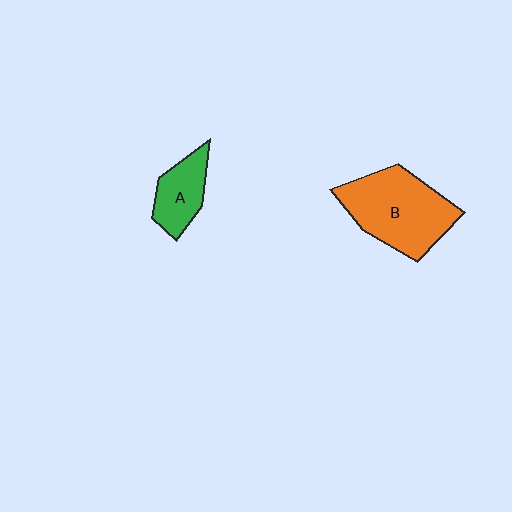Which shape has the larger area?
Shape B (orange).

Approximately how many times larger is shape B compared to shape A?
Approximately 2.1 times.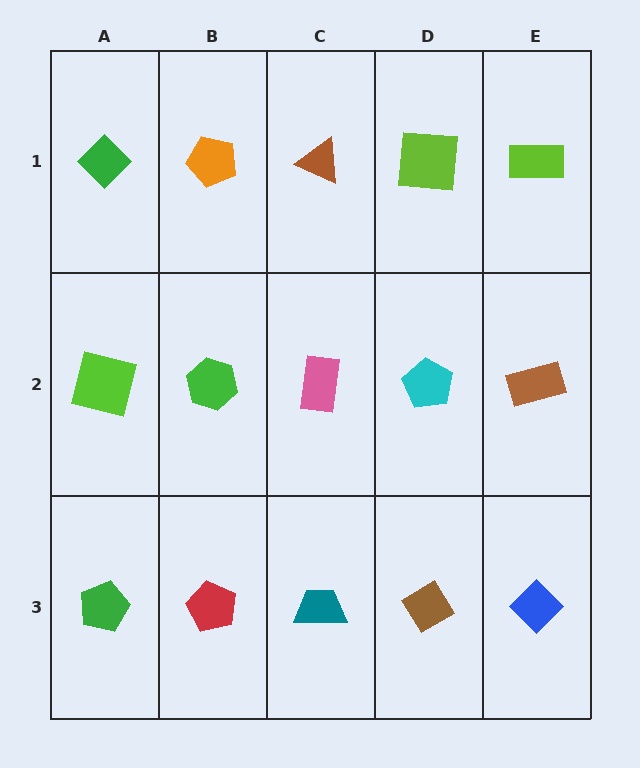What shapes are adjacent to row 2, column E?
A lime rectangle (row 1, column E), a blue diamond (row 3, column E), a cyan pentagon (row 2, column D).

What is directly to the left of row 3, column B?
A green pentagon.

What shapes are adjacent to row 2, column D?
A lime square (row 1, column D), a brown diamond (row 3, column D), a pink rectangle (row 2, column C), a brown rectangle (row 2, column E).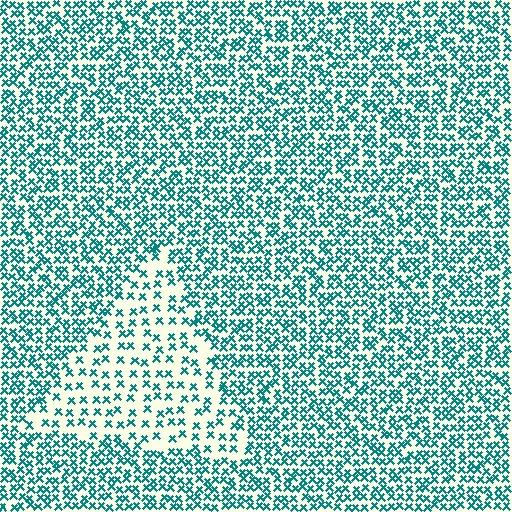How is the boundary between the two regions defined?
The boundary is defined by a change in element density (approximately 2.1x ratio). All elements are the same color, size, and shape.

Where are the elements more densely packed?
The elements are more densely packed outside the triangle boundary.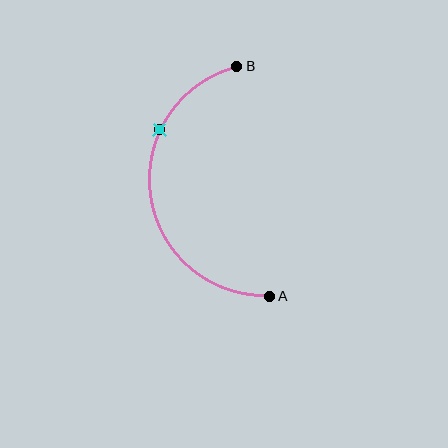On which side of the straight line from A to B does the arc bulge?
The arc bulges to the left of the straight line connecting A and B.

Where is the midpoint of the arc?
The arc midpoint is the point on the curve farthest from the straight line joining A and B. It sits to the left of that line.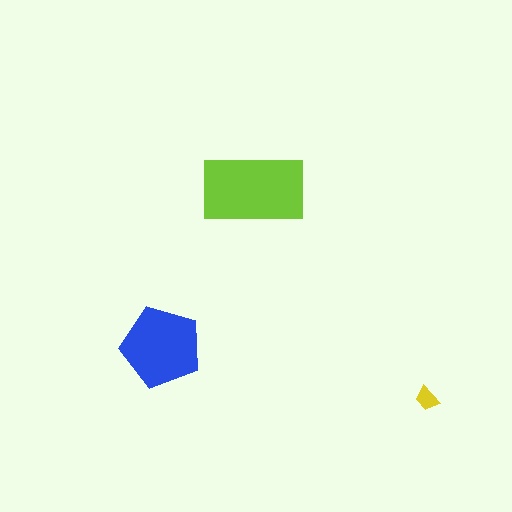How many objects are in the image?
There are 3 objects in the image.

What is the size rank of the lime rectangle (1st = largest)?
1st.